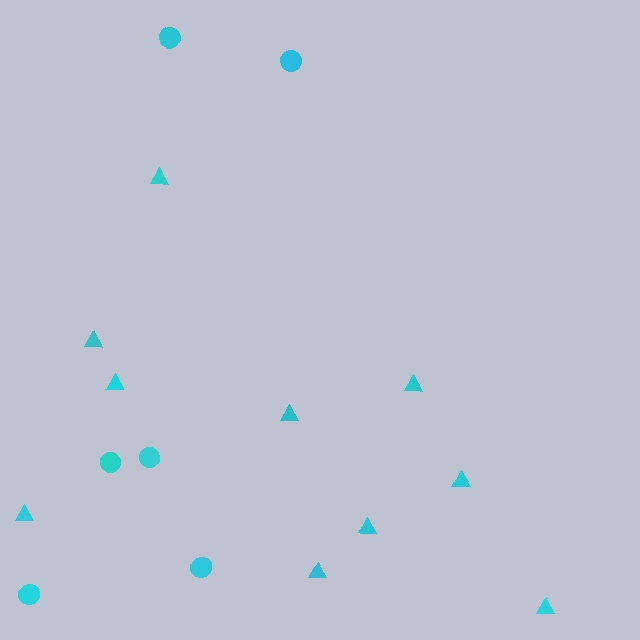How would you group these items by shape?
There are 2 groups: one group of circles (6) and one group of triangles (10).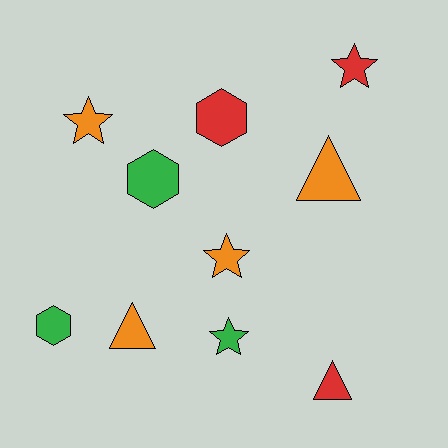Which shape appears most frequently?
Star, with 4 objects.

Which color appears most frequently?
Orange, with 4 objects.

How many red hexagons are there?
There is 1 red hexagon.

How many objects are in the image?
There are 10 objects.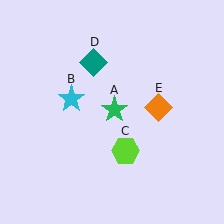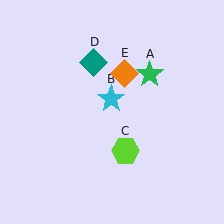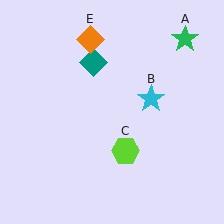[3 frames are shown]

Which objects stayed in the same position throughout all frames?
Lime hexagon (object C) and teal diamond (object D) remained stationary.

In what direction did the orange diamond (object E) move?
The orange diamond (object E) moved up and to the left.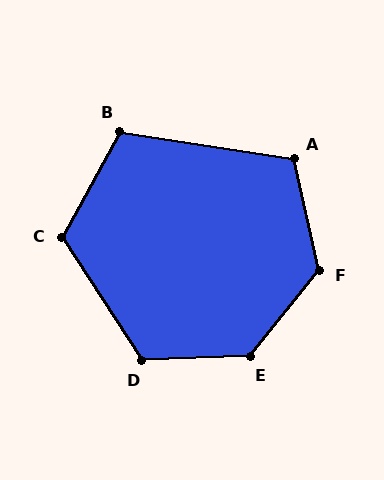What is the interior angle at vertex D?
Approximately 121 degrees (obtuse).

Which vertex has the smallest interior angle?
B, at approximately 110 degrees.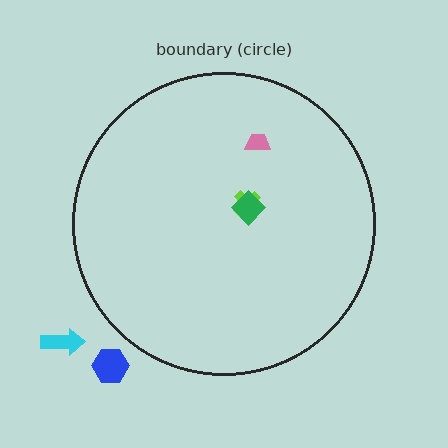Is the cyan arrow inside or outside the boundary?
Outside.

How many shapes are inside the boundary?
3 inside, 2 outside.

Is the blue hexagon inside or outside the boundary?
Outside.